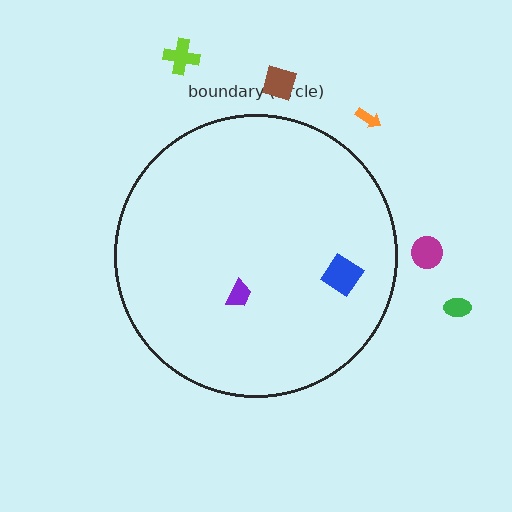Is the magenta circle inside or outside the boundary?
Outside.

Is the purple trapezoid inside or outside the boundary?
Inside.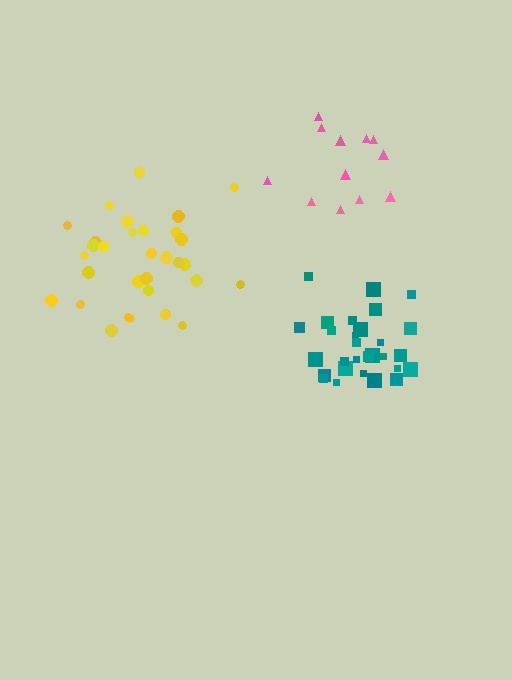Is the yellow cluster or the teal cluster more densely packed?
Teal.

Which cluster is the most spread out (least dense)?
Pink.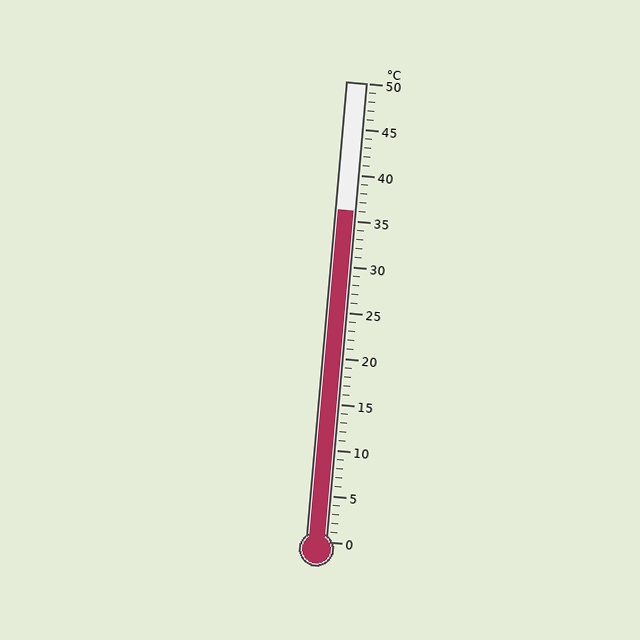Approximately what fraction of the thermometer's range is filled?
The thermometer is filled to approximately 70% of its range.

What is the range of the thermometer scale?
The thermometer scale ranges from 0°C to 50°C.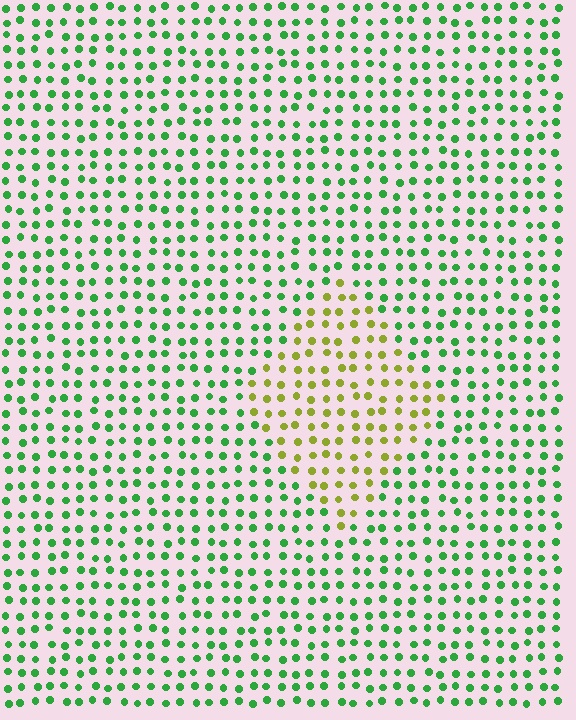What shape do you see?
I see a diamond.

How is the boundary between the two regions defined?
The boundary is defined purely by a slight shift in hue (about 55 degrees). Spacing, size, and orientation are identical on both sides.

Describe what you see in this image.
The image is filled with small green elements in a uniform arrangement. A diamond-shaped region is visible where the elements are tinted to a slightly different hue, forming a subtle color boundary.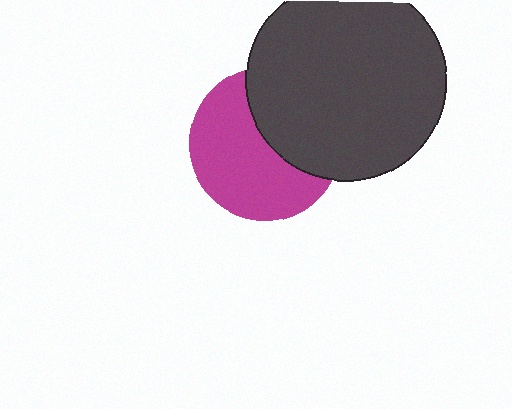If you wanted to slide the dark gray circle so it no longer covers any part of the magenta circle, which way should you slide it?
Slide it toward the upper-right — that is the most direct way to separate the two shapes.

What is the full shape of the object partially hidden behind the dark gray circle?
The partially hidden object is a magenta circle.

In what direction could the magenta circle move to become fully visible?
The magenta circle could move toward the lower-left. That would shift it out from behind the dark gray circle entirely.